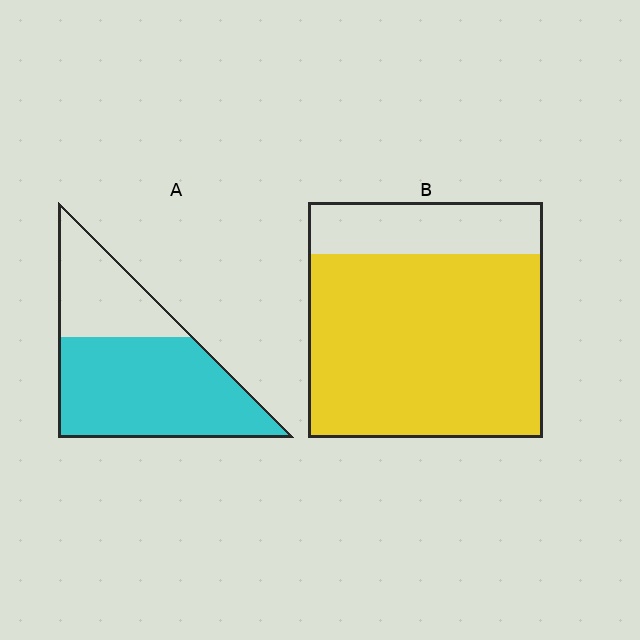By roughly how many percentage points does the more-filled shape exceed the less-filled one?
By roughly 10 percentage points (B over A).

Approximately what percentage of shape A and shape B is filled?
A is approximately 65% and B is approximately 80%.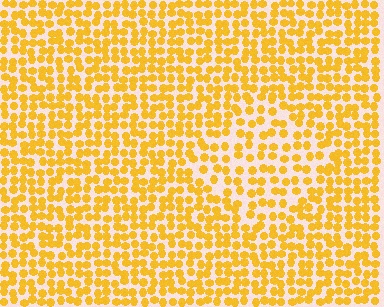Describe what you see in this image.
The image contains small yellow elements arranged at two different densities. A diamond-shaped region is visible where the elements are less densely packed than the surrounding area.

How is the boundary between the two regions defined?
The boundary is defined by a change in element density (approximately 1.6x ratio). All elements are the same color, size, and shape.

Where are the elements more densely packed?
The elements are more densely packed outside the diamond boundary.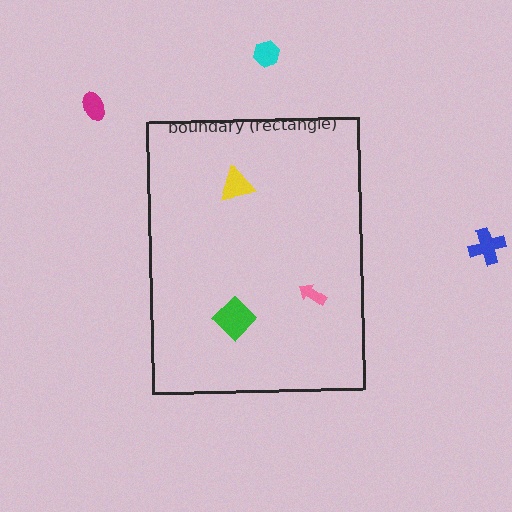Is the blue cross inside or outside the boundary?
Outside.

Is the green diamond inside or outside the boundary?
Inside.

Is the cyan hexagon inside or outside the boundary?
Outside.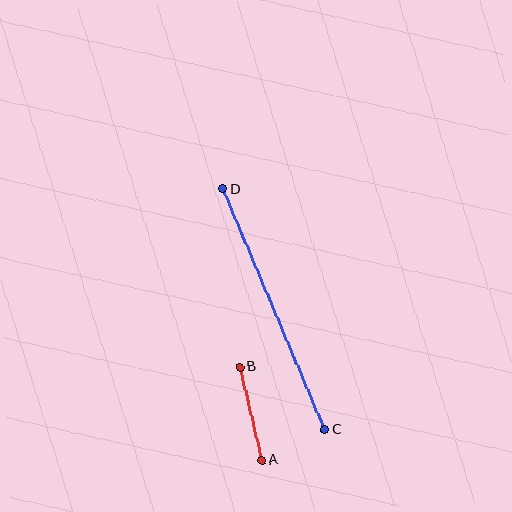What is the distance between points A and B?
The distance is approximately 96 pixels.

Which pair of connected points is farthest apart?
Points C and D are farthest apart.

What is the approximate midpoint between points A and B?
The midpoint is at approximately (251, 414) pixels.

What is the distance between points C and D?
The distance is approximately 261 pixels.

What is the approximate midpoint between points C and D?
The midpoint is at approximately (274, 309) pixels.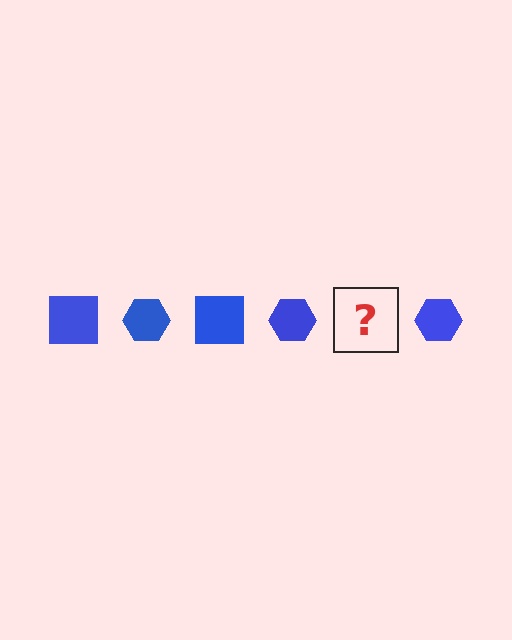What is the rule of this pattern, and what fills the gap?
The rule is that the pattern cycles through square, hexagon shapes in blue. The gap should be filled with a blue square.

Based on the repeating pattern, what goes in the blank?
The blank should be a blue square.